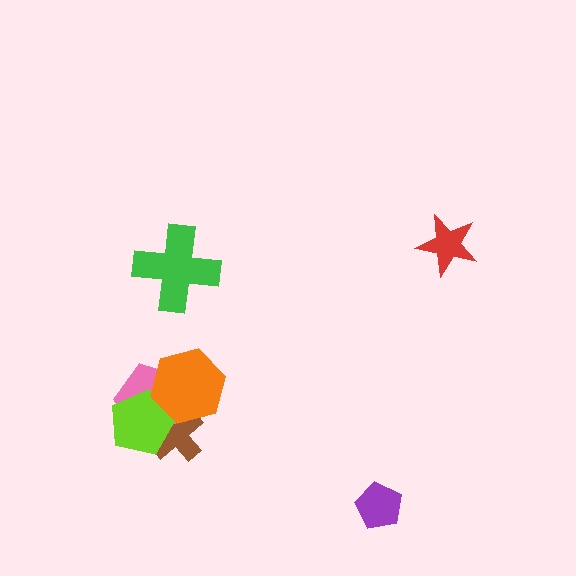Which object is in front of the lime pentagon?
The orange hexagon is in front of the lime pentagon.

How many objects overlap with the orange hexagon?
3 objects overlap with the orange hexagon.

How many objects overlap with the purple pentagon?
0 objects overlap with the purple pentagon.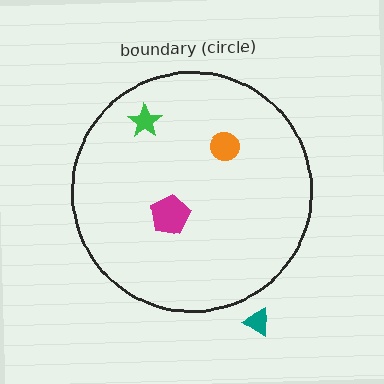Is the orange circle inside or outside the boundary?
Inside.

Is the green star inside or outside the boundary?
Inside.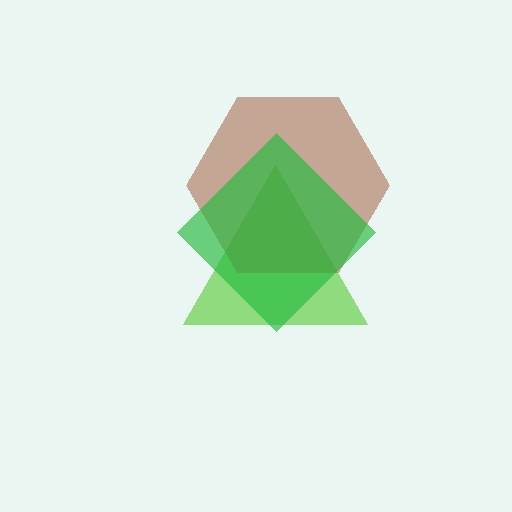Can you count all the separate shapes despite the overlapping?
Yes, there are 3 separate shapes.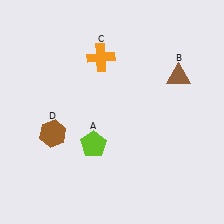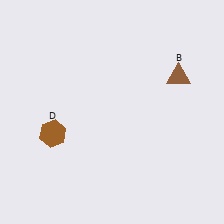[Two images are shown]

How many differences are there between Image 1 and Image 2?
There are 2 differences between the two images.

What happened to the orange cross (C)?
The orange cross (C) was removed in Image 2. It was in the top-left area of Image 1.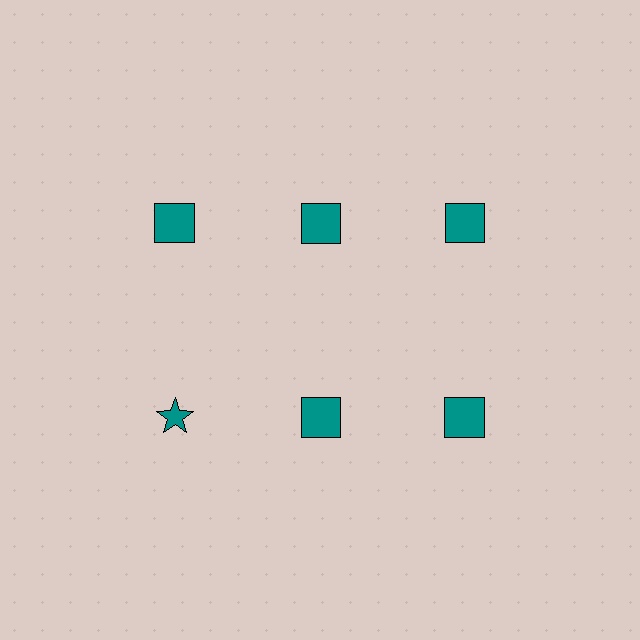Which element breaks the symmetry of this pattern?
The teal star in the second row, leftmost column breaks the symmetry. All other shapes are teal squares.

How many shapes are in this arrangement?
There are 6 shapes arranged in a grid pattern.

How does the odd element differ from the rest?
It has a different shape: star instead of square.